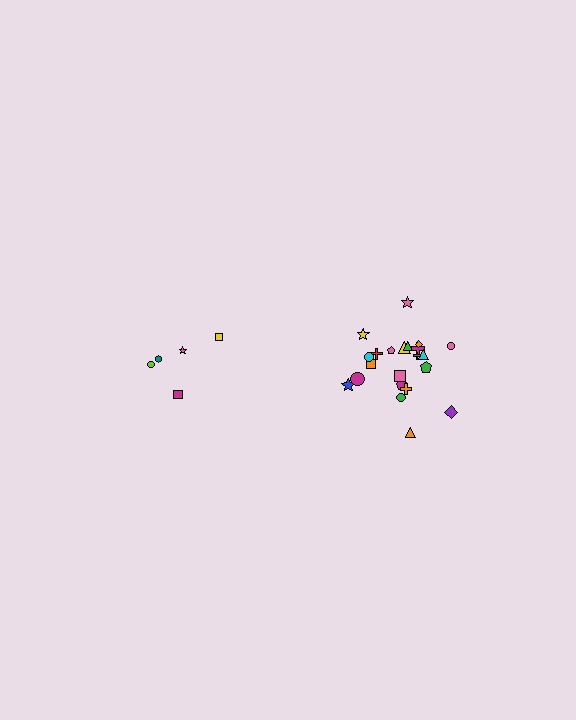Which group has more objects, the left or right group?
The right group.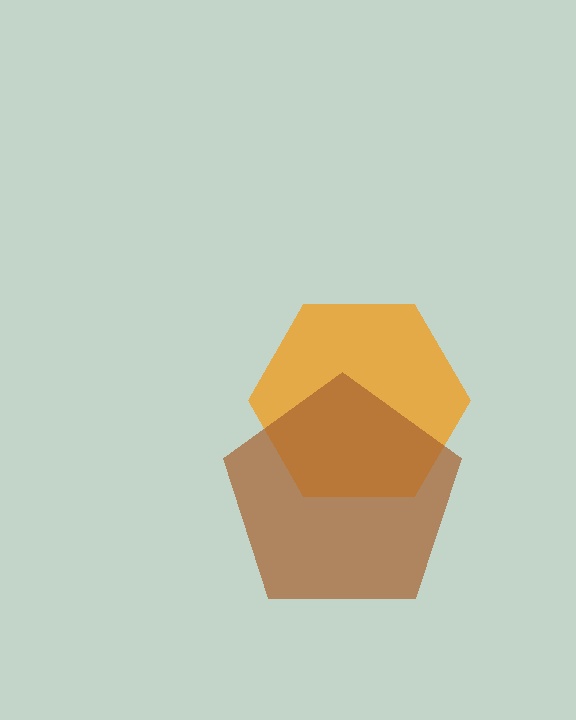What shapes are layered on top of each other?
The layered shapes are: an orange hexagon, a brown pentagon.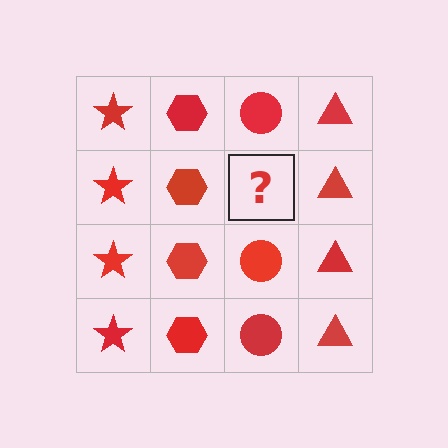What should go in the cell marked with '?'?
The missing cell should contain a red circle.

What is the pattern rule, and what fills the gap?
The rule is that each column has a consistent shape. The gap should be filled with a red circle.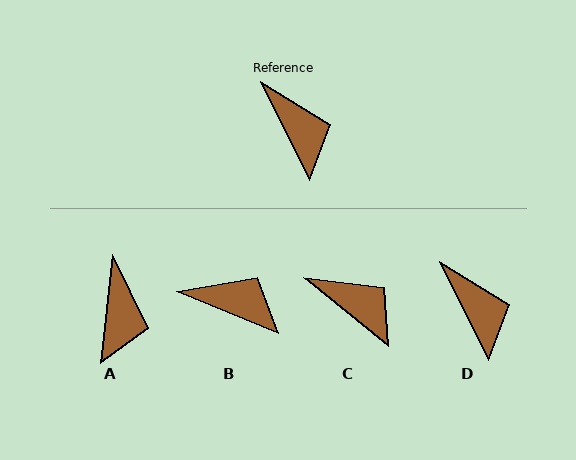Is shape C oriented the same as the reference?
No, it is off by about 24 degrees.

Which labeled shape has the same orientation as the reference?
D.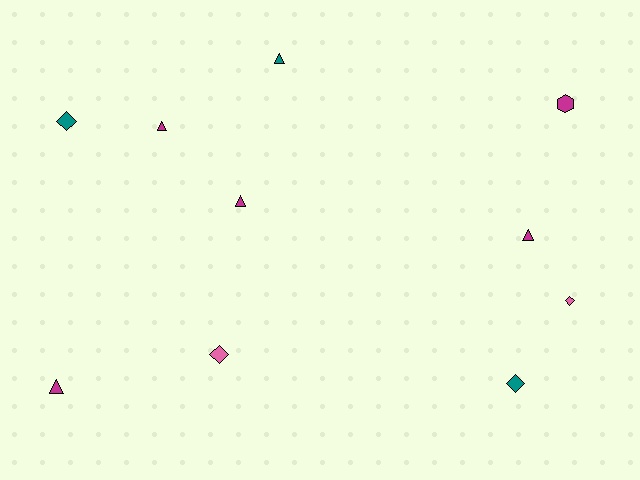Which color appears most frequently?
Magenta, with 5 objects.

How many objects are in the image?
There are 10 objects.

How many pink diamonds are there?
There are 2 pink diamonds.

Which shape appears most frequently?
Triangle, with 5 objects.